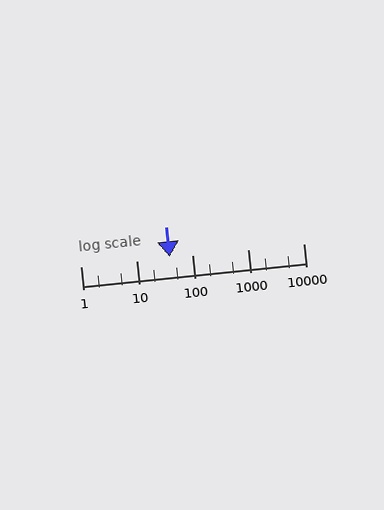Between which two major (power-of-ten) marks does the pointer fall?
The pointer is between 10 and 100.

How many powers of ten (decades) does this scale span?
The scale spans 4 decades, from 1 to 10000.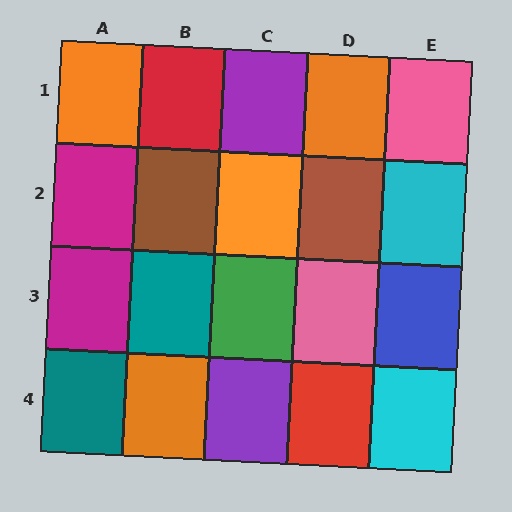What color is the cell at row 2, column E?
Cyan.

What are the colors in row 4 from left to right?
Teal, orange, purple, red, cyan.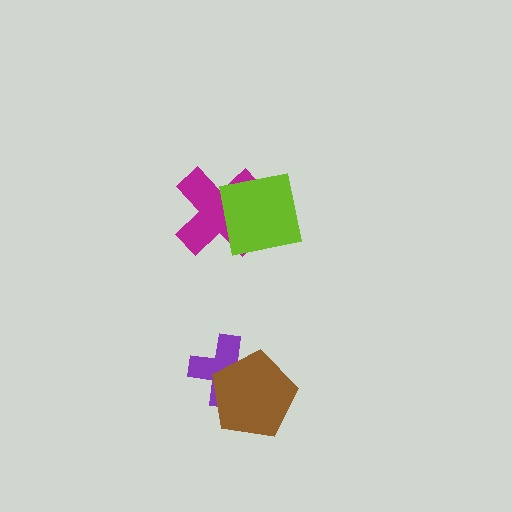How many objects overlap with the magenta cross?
1 object overlaps with the magenta cross.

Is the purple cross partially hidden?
Yes, it is partially covered by another shape.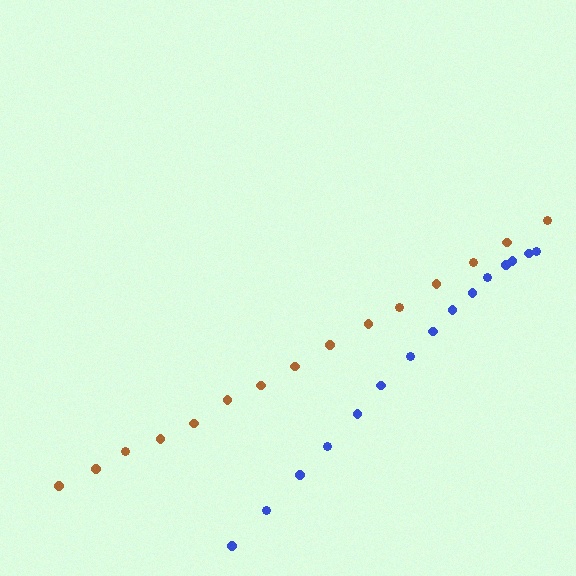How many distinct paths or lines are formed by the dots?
There are 2 distinct paths.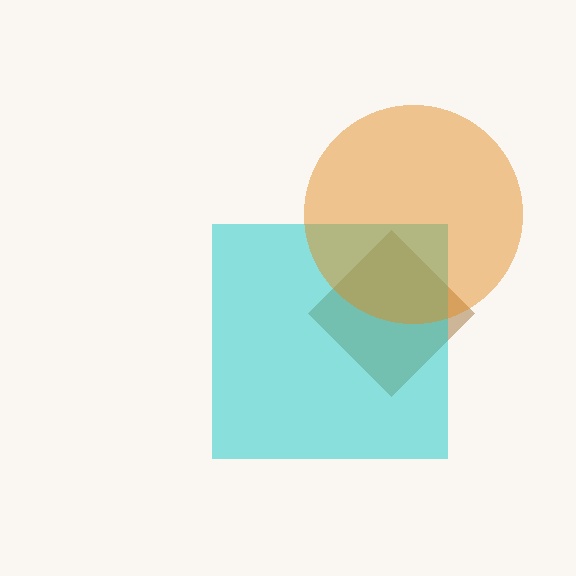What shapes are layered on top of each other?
The layered shapes are: a brown diamond, a cyan square, an orange circle.